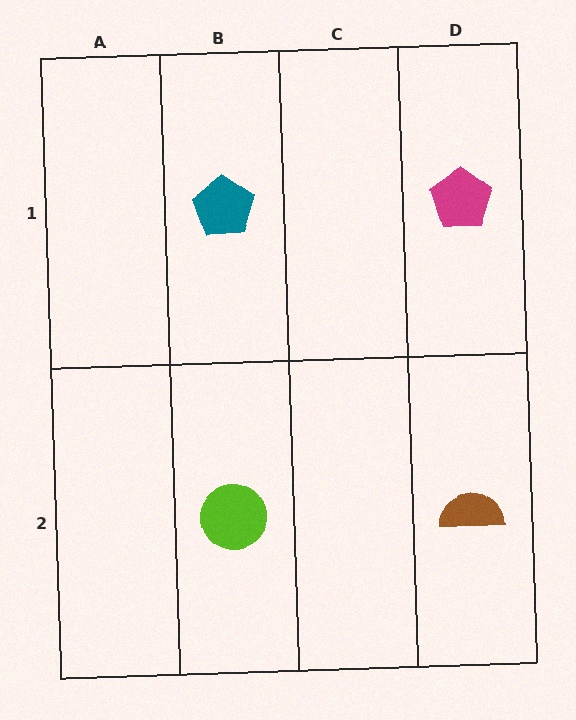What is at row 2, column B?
A lime circle.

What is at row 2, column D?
A brown semicircle.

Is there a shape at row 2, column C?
No, that cell is empty.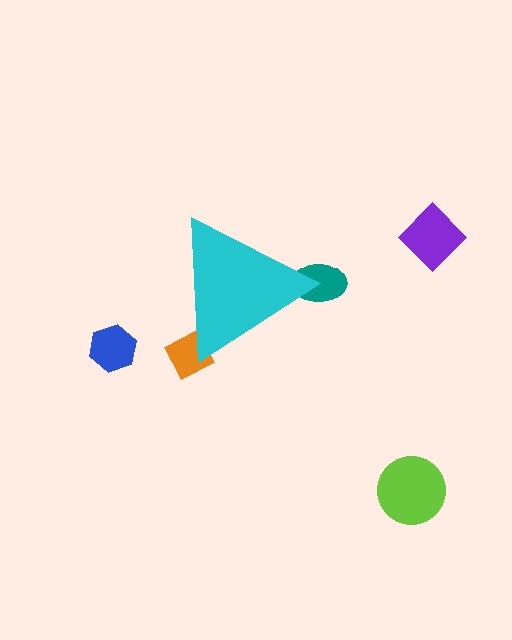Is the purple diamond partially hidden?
No, the purple diamond is fully visible.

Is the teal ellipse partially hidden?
Yes, the teal ellipse is partially hidden behind the cyan triangle.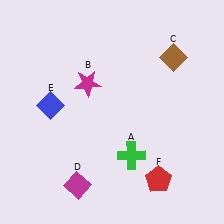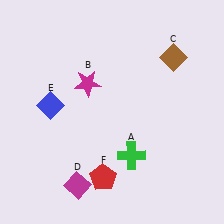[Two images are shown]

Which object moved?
The red pentagon (F) moved left.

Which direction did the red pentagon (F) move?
The red pentagon (F) moved left.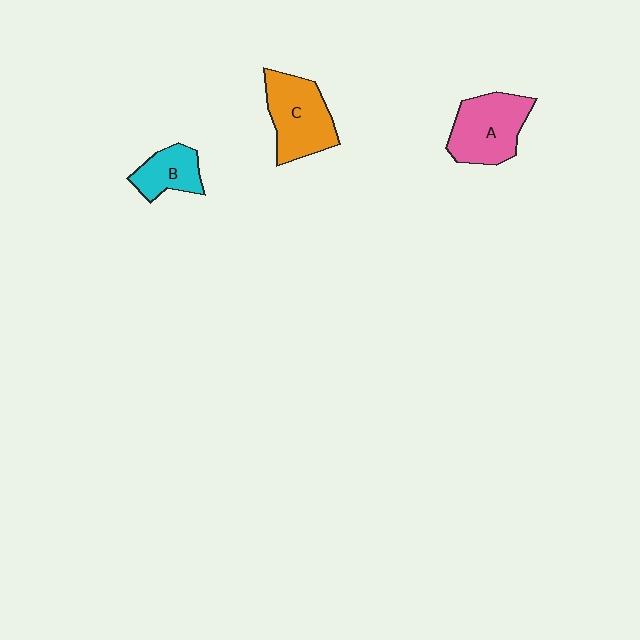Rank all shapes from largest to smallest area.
From largest to smallest: C (orange), A (pink), B (cyan).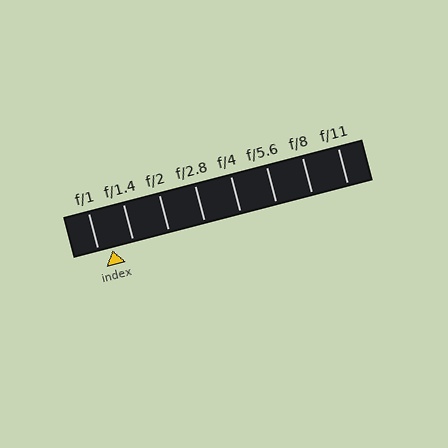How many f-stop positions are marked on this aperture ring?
There are 8 f-stop positions marked.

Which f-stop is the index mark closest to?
The index mark is closest to f/1.